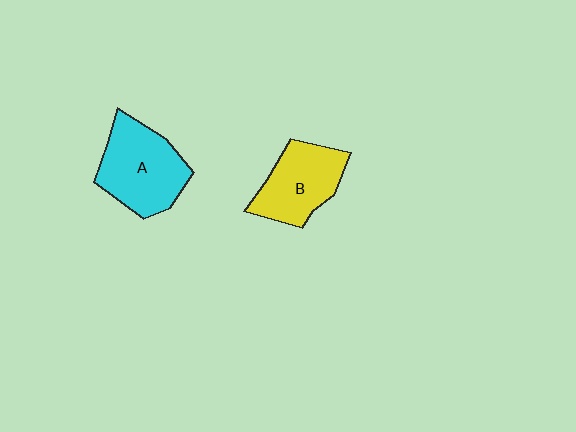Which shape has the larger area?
Shape A (cyan).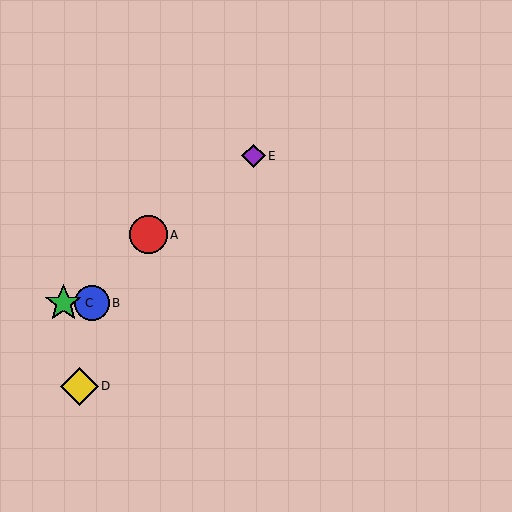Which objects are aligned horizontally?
Objects B, C are aligned horizontally.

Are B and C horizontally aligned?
Yes, both are at y≈303.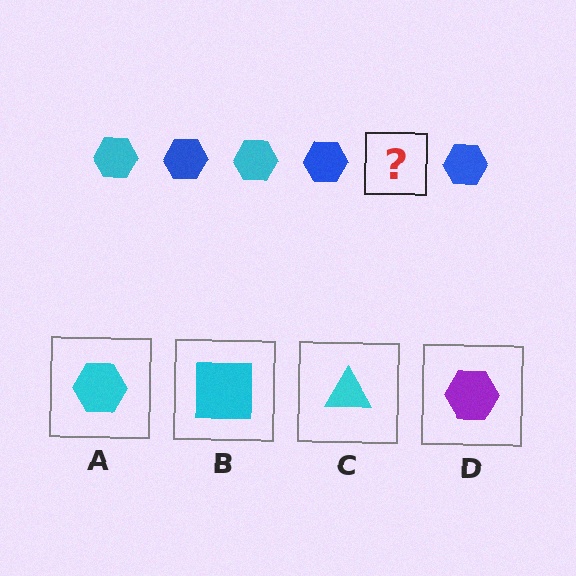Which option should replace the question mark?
Option A.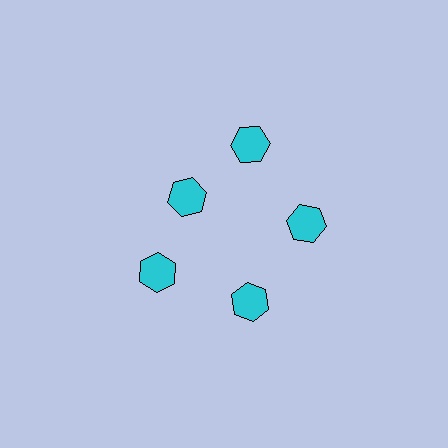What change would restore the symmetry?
The symmetry would be restored by moving it outward, back onto the ring so that all 5 hexagons sit at equal angles and equal distance from the center.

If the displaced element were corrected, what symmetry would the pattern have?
It would have 5-fold rotational symmetry — the pattern would map onto itself every 72 degrees.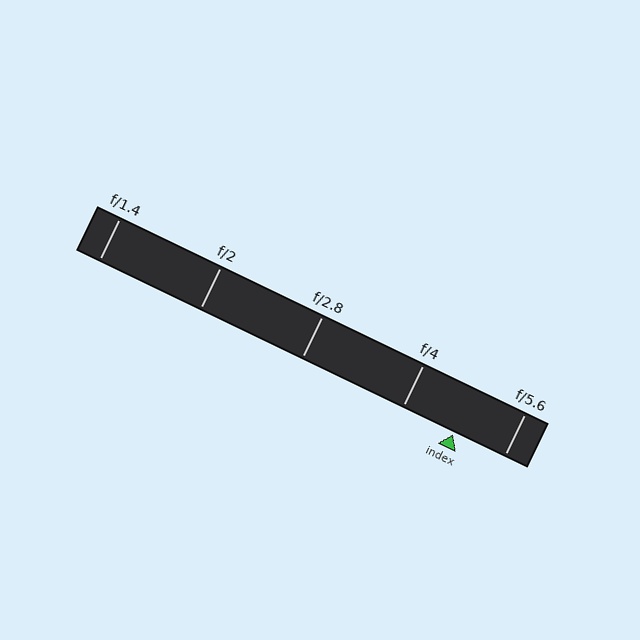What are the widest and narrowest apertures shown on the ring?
The widest aperture shown is f/1.4 and the narrowest is f/5.6.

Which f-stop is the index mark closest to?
The index mark is closest to f/5.6.